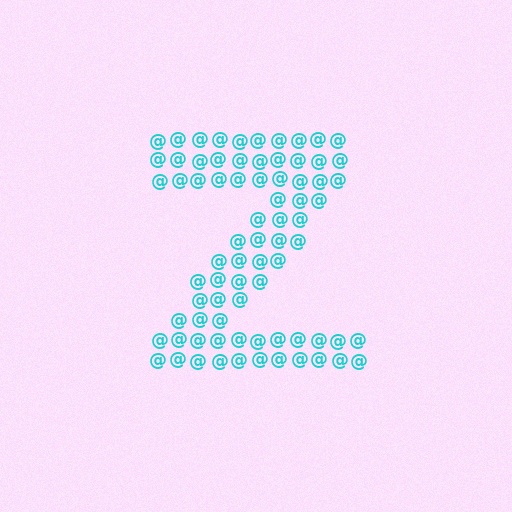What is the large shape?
The large shape is the letter Z.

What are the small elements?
The small elements are at signs.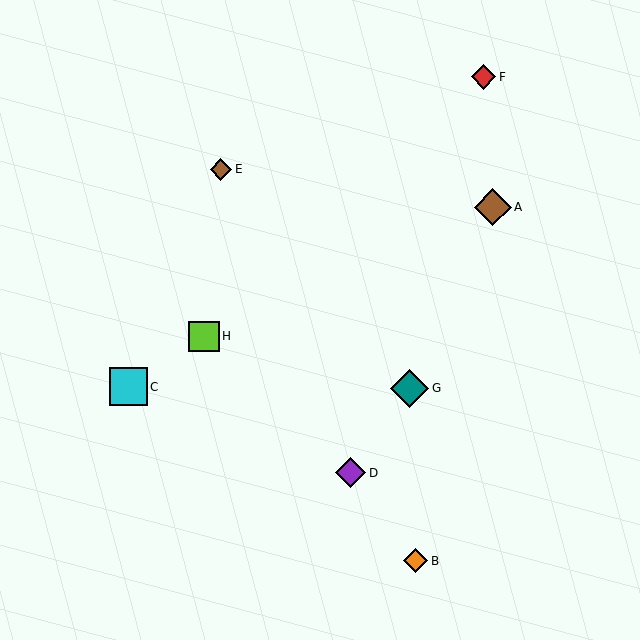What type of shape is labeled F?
Shape F is a red diamond.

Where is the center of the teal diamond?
The center of the teal diamond is at (409, 388).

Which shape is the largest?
The teal diamond (labeled G) is the largest.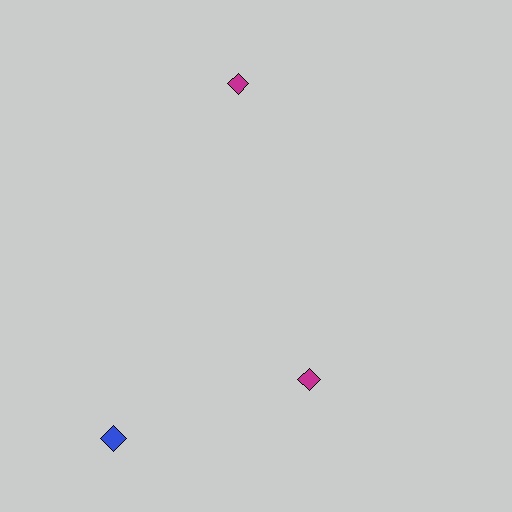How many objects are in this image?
There are 3 objects.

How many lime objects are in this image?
There are no lime objects.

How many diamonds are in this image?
There are 3 diamonds.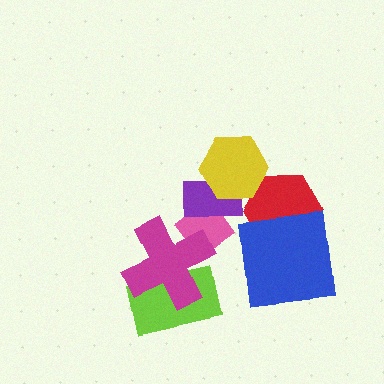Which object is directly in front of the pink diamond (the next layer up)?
The magenta cross is directly in front of the pink diamond.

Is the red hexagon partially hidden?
Yes, it is partially covered by another shape.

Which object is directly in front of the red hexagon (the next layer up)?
The blue square is directly in front of the red hexagon.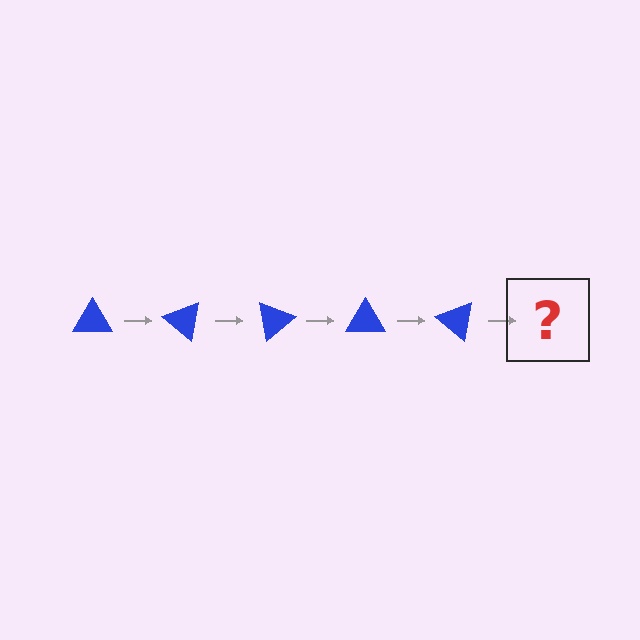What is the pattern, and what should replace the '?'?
The pattern is that the triangle rotates 40 degrees each step. The '?' should be a blue triangle rotated 200 degrees.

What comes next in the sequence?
The next element should be a blue triangle rotated 200 degrees.